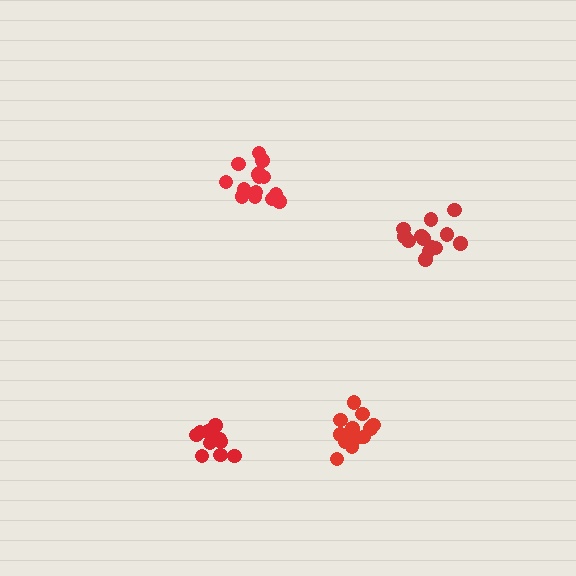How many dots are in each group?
Group 1: 13 dots, Group 2: 15 dots, Group 3: 14 dots, Group 4: 11 dots (53 total).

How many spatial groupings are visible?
There are 4 spatial groupings.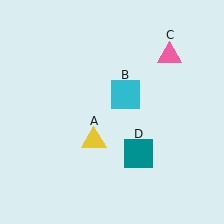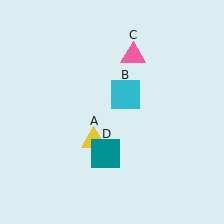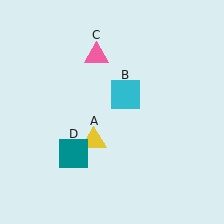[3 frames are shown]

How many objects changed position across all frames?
2 objects changed position: pink triangle (object C), teal square (object D).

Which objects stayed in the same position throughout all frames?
Yellow triangle (object A) and cyan square (object B) remained stationary.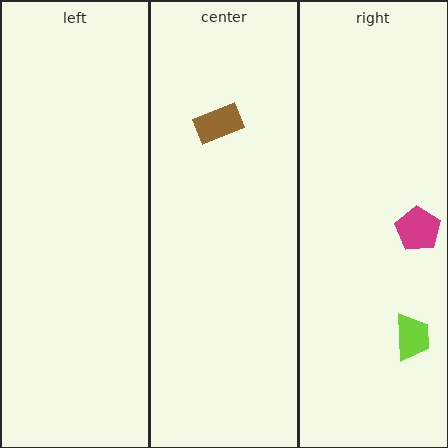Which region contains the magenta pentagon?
The right region.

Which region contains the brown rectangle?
The center region.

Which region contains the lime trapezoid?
The right region.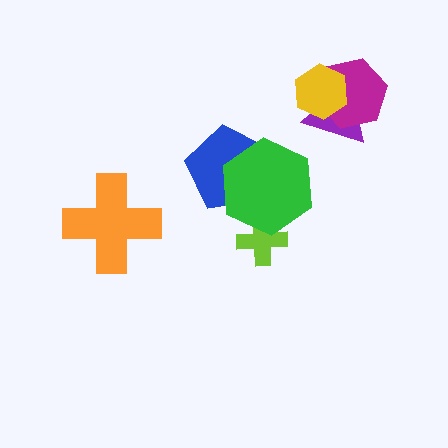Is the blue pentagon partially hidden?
Yes, it is partially covered by another shape.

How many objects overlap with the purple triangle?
2 objects overlap with the purple triangle.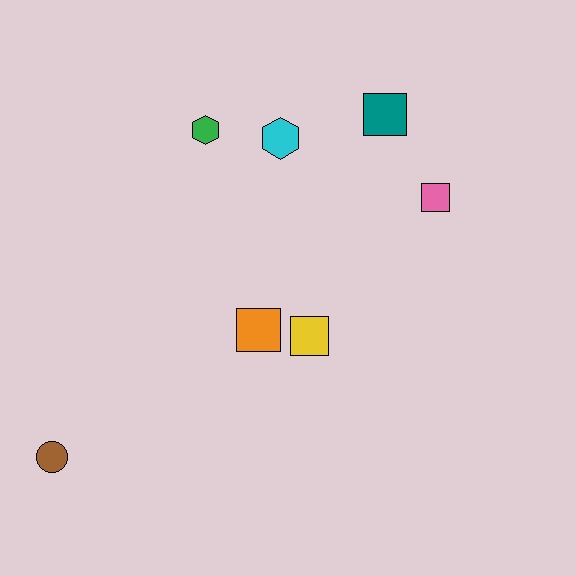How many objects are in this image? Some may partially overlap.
There are 7 objects.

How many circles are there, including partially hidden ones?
There is 1 circle.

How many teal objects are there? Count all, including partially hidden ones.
There is 1 teal object.